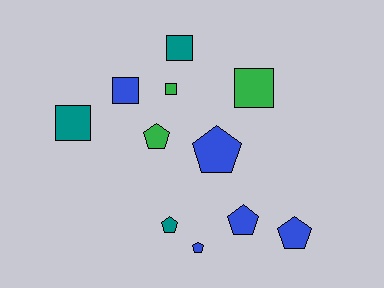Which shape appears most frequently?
Pentagon, with 6 objects.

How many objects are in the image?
There are 11 objects.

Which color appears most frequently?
Blue, with 5 objects.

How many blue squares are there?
There is 1 blue square.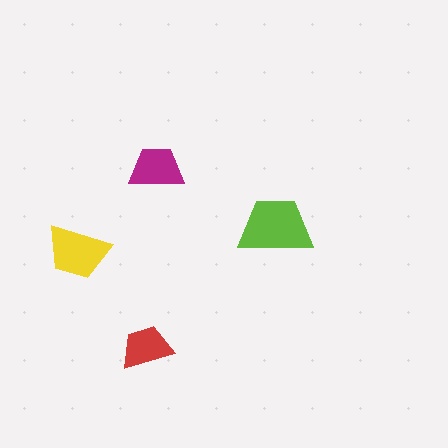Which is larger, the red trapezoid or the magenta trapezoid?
The magenta one.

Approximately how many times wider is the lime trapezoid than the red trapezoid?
About 1.5 times wider.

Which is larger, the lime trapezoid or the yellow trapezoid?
The lime one.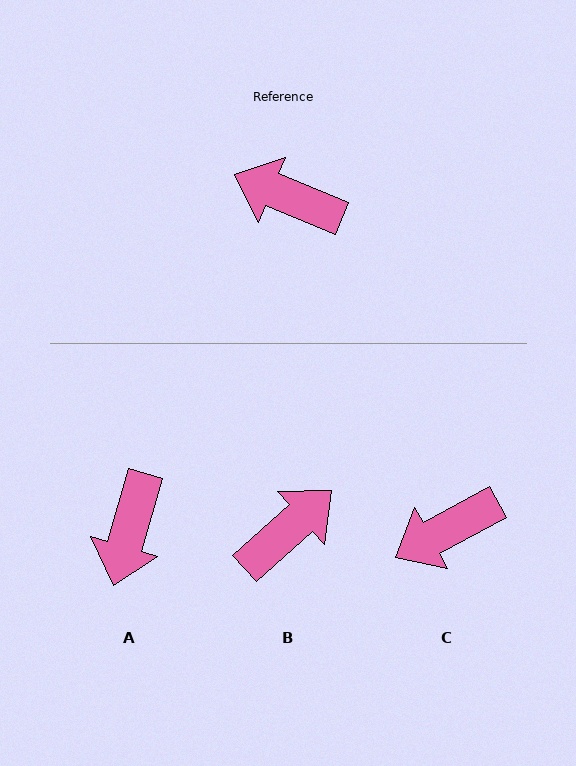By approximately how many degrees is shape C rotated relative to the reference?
Approximately 51 degrees counter-clockwise.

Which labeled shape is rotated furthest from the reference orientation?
B, about 116 degrees away.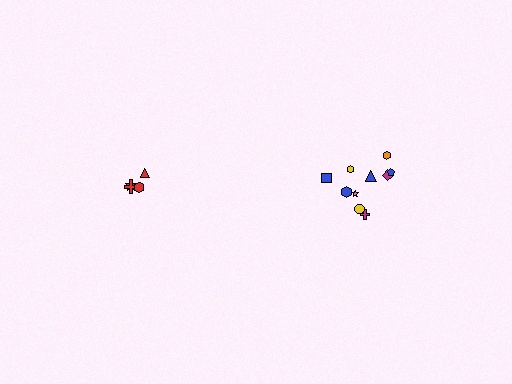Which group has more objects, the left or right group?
The right group.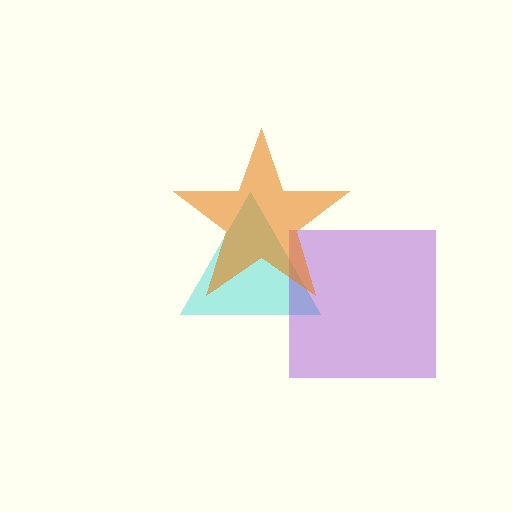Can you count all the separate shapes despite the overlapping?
Yes, there are 3 separate shapes.